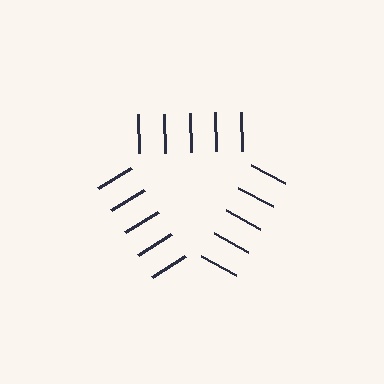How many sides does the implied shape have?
3 sides — the line-ends trace a triangle.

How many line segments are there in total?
15 — 5 along each of the 3 edges.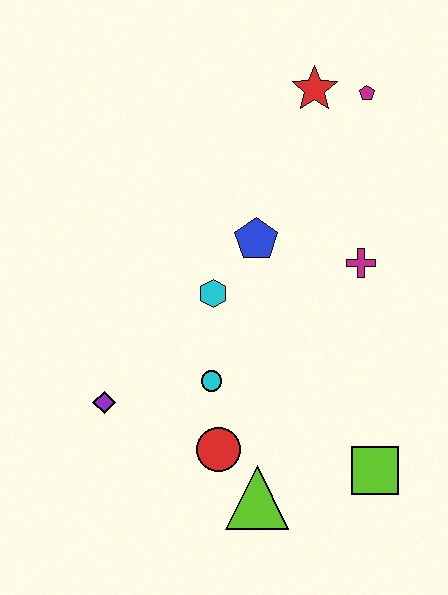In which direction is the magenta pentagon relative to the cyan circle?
The magenta pentagon is above the cyan circle.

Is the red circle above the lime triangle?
Yes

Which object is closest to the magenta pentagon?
The red star is closest to the magenta pentagon.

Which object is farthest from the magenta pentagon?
The lime triangle is farthest from the magenta pentagon.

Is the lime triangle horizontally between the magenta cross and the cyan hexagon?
Yes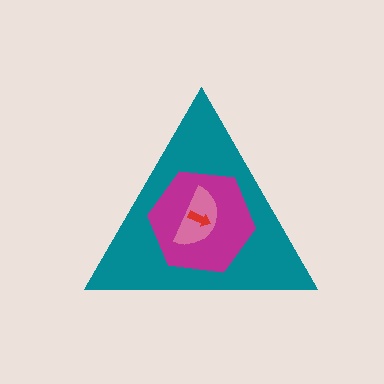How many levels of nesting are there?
4.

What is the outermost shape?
The teal triangle.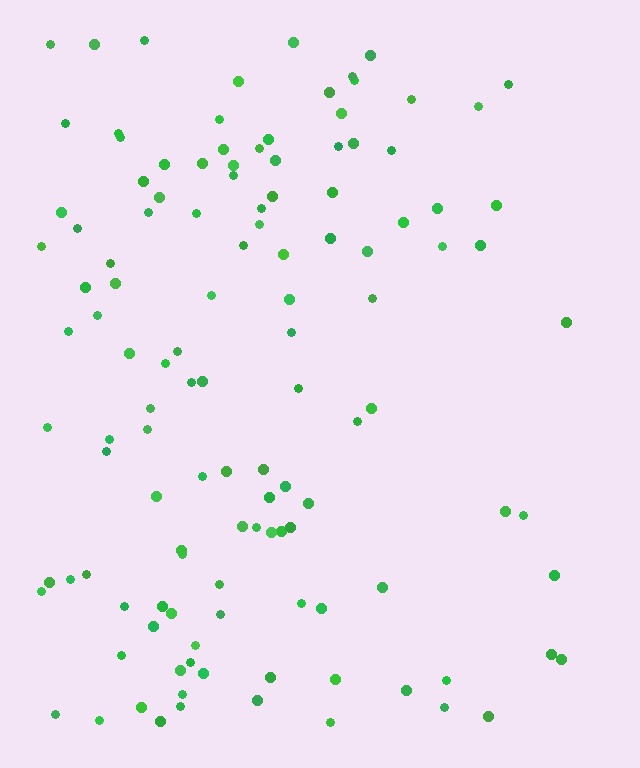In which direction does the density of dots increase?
From right to left, with the left side densest.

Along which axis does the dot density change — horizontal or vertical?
Horizontal.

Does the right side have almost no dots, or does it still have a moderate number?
Still a moderate number, just noticeably fewer than the left.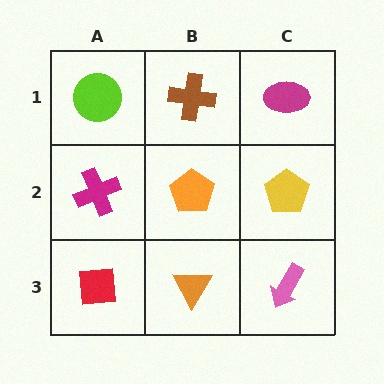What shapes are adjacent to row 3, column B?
An orange pentagon (row 2, column B), a red square (row 3, column A), a pink arrow (row 3, column C).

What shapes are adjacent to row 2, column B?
A brown cross (row 1, column B), an orange triangle (row 3, column B), a magenta cross (row 2, column A), a yellow pentagon (row 2, column C).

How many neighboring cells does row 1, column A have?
2.